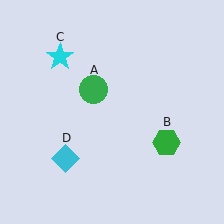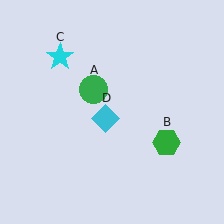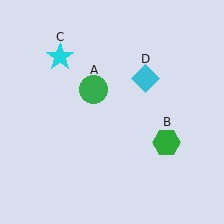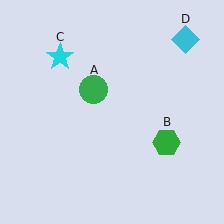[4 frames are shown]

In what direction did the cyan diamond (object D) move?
The cyan diamond (object D) moved up and to the right.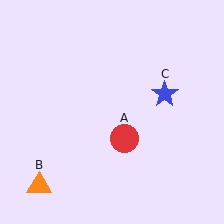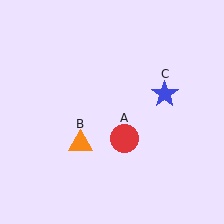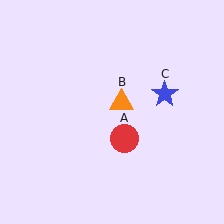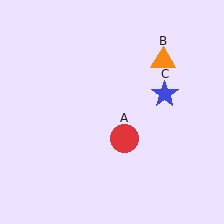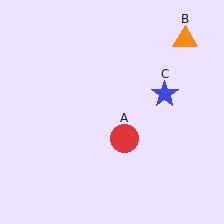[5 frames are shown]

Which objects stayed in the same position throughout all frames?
Red circle (object A) and blue star (object C) remained stationary.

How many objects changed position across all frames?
1 object changed position: orange triangle (object B).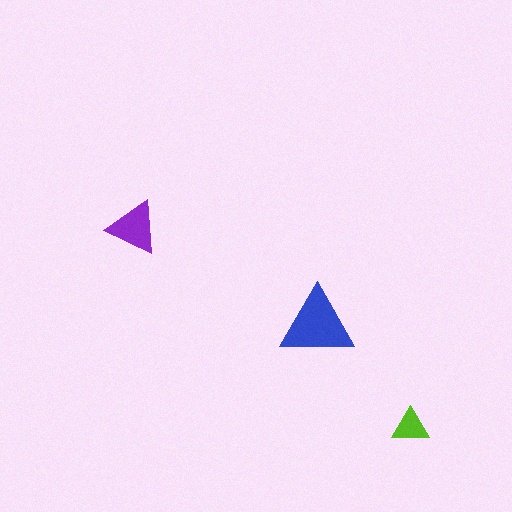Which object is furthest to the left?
The purple triangle is leftmost.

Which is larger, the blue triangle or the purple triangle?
The blue one.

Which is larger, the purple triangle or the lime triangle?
The purple one.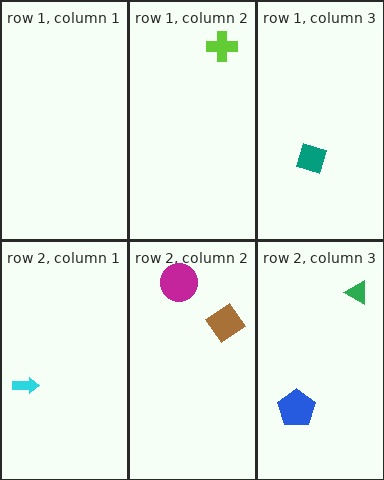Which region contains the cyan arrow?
The row 2, column 1 region.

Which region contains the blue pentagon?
The row 2, column 3 region.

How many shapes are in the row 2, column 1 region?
1.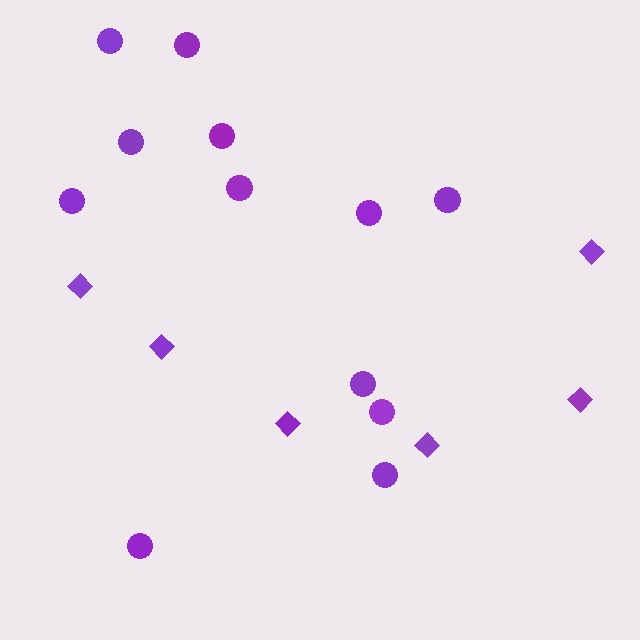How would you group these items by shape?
There are 2 groups: one group of diamonds (6) and one group of circles (12).